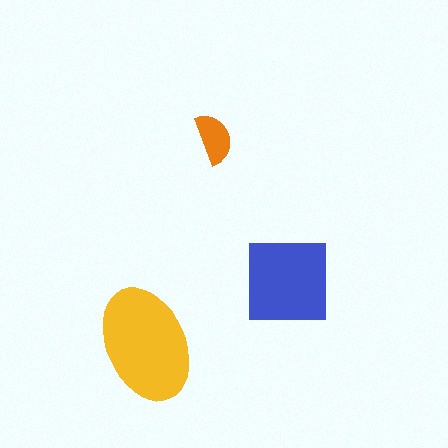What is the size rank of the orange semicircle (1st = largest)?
3rd.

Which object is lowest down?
The yellow ellipse is bottommost.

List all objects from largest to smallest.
The yellow ellipse, the blue square, the orange semicircle.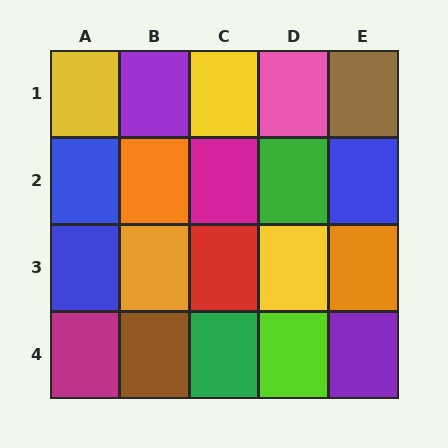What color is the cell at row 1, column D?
Pink.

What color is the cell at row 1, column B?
Purple.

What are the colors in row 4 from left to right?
Magenta, brown, green, lime, purple.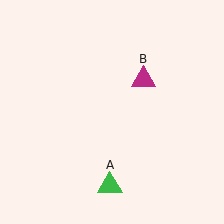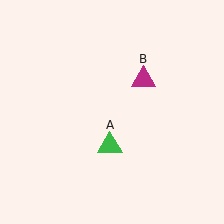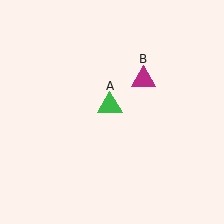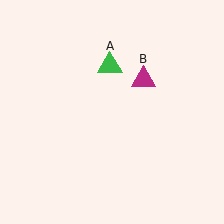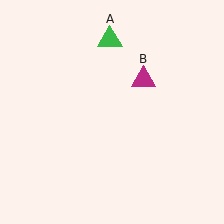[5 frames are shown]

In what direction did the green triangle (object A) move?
The green triangle (object A) moved up.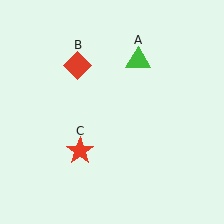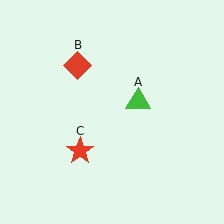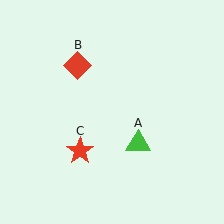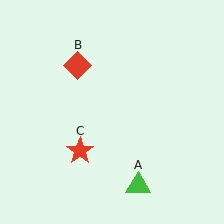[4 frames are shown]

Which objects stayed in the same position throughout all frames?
Red diamond (object B) and red star (object C) remained stationary.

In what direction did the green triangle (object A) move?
The green triangle (object A) moved down.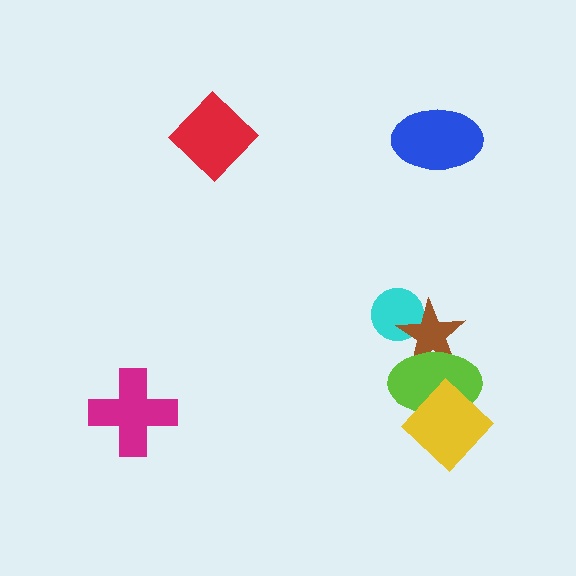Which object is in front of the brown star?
The lime ellipse is in front of the brown star.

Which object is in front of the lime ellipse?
The yellow diamond is in front of the lime ellipse.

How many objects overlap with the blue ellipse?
0 objects overlap with the blue ellipse.